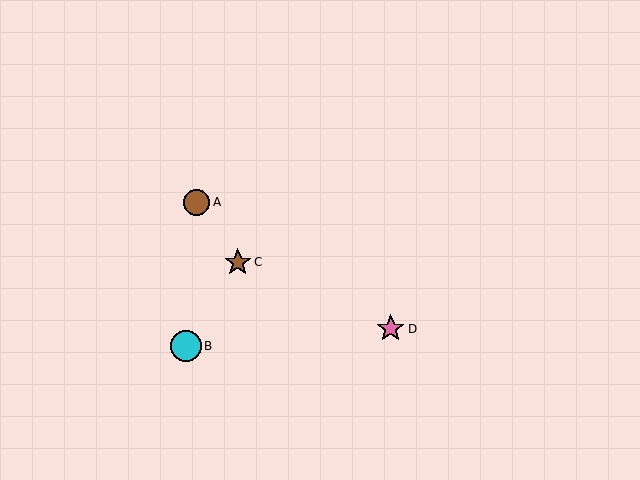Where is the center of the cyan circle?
The center of the cyan circle is at (186, 346).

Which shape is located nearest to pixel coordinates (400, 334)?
The pink star (labeled D) at (391, 329) is nearest to that location.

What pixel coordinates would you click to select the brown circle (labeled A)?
Click at (197, 202) to select the brown circle A.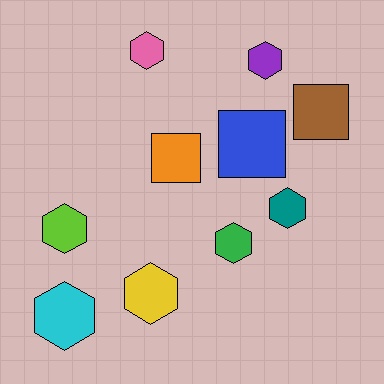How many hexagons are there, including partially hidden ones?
There are 7 hexagons.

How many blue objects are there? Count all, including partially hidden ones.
There is 1 blue object.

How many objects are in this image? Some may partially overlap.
There are 10 objects.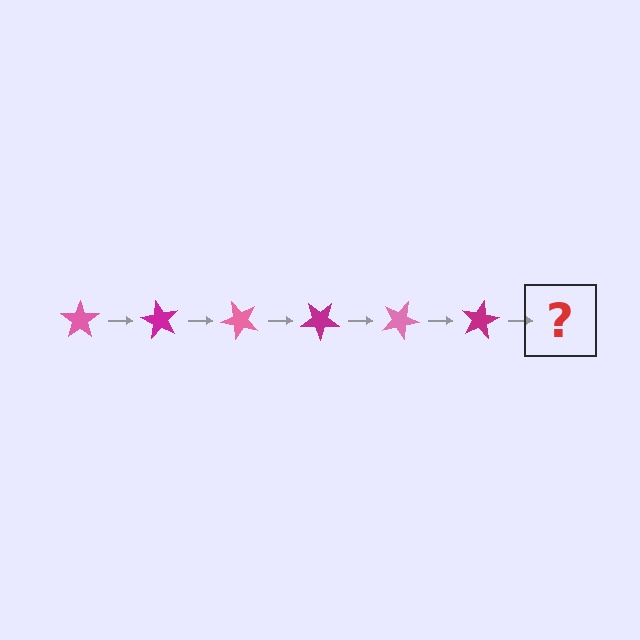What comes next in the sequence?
The next element should be a pink star, rotated 360 degrees from the start.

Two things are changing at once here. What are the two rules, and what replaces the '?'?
The two rules are that it rotates 60 degrees each step and the color cycles through pink and magenta. The '?' should be a pink star, rotated 360 degrees from the start.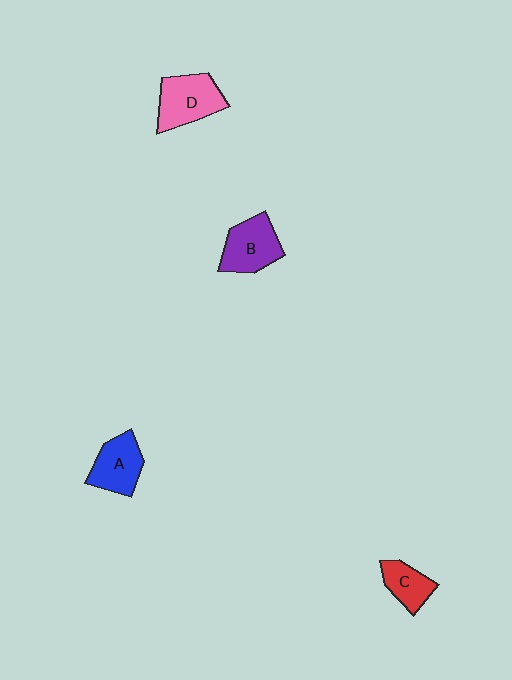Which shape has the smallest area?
Shape C (red).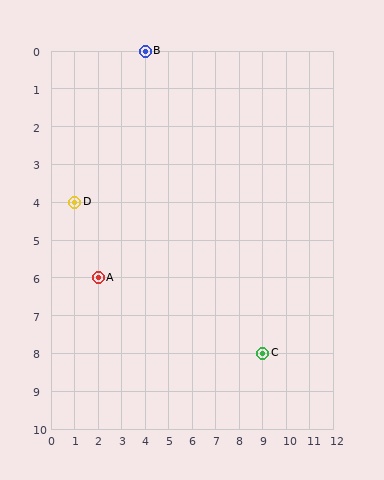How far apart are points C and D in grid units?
Points C and D are 8 columns and 4 rows apart (about 8.9 grid units diagonally).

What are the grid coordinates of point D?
Point D is at grid coordinates (1, 4).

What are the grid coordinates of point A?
Point A is at grid coordinates (2, 6).